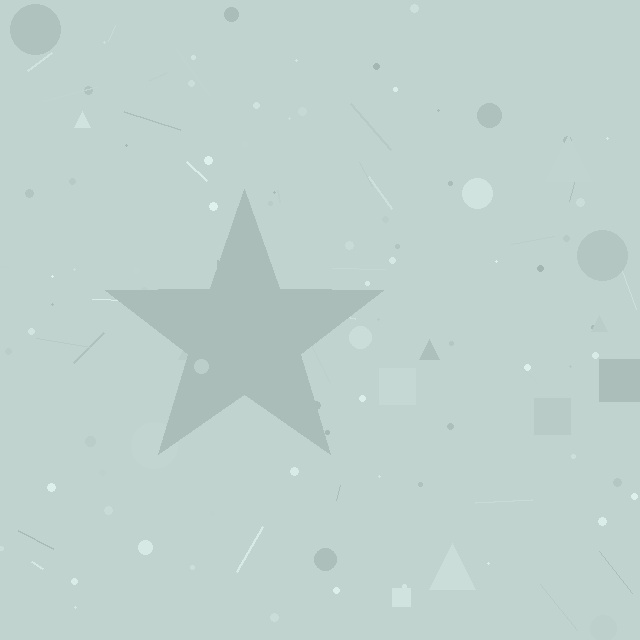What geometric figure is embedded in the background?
A star is embedded in the background.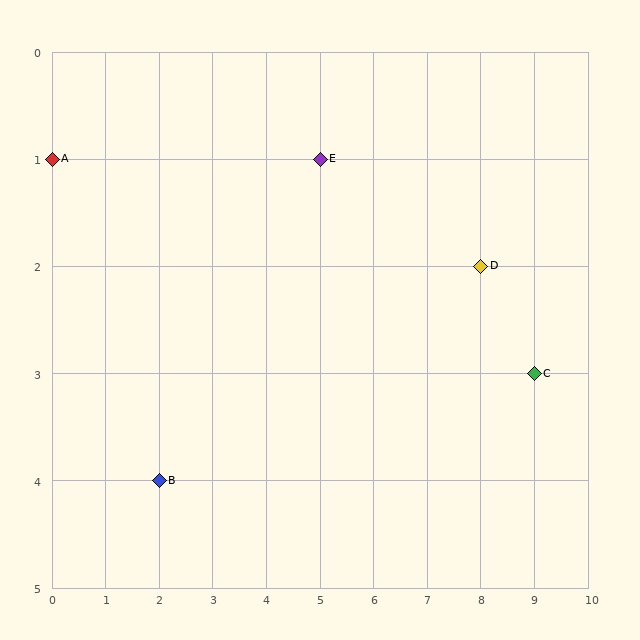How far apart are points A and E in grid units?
Points A and E are 5 columns apart.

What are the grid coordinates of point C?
Point C is at grid coordinates (9, 3).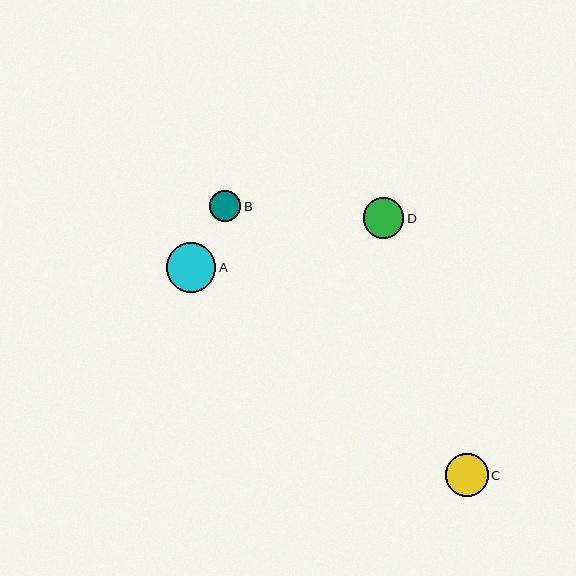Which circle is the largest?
Circle A is the largest with a size of approximately 50 pixels.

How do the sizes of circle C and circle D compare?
Circle C and circle D are approximately the same size.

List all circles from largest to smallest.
From largest to smallest: A, C, D, B.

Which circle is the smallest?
Circle B is the smallest with a size of approximately 31 pixels.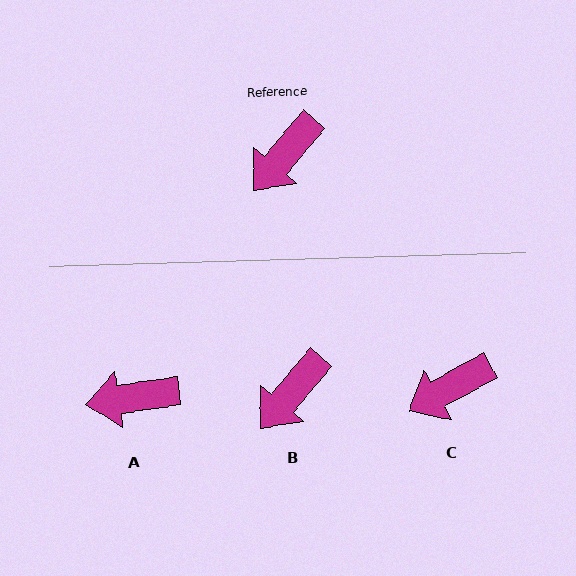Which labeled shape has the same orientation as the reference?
B.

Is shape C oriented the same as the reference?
No, it is off by about 20 degrees.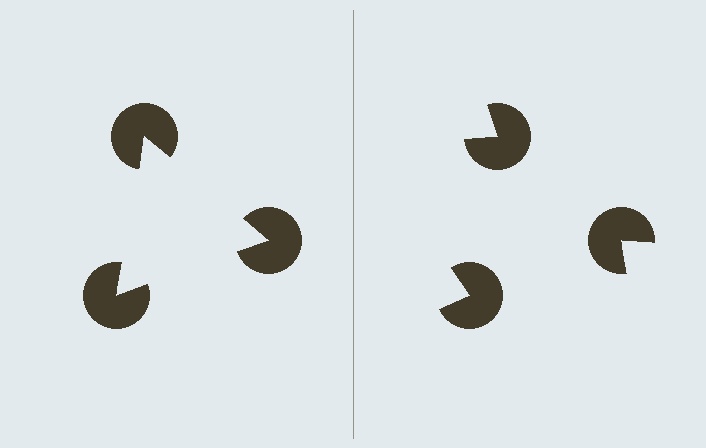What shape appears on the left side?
An illusory triangle.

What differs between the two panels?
The pac-man discs are positioned identically on both sides; only the wedge orientations differ. On the left they align to a triangle; on the right they are misaligned.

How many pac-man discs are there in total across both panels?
6 — 3 on each side.